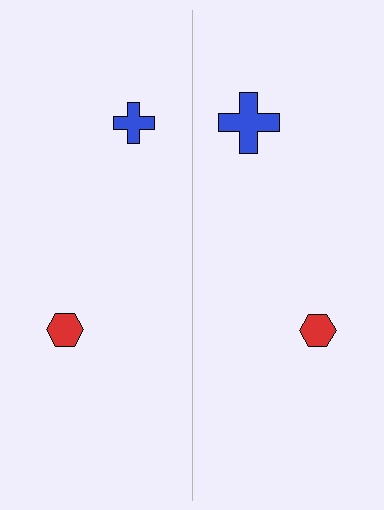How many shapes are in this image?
There are 4 shapes in this image.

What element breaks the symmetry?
The blue cross on the right side has a different size than its mirror counterpart.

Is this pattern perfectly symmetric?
No, the pattern is not perfectly symmetric. The blue cross on the right side has a different size than its mirror counterpart.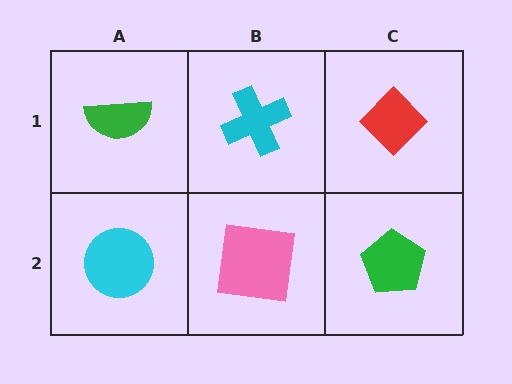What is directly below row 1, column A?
A cyan circle.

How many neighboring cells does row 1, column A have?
2.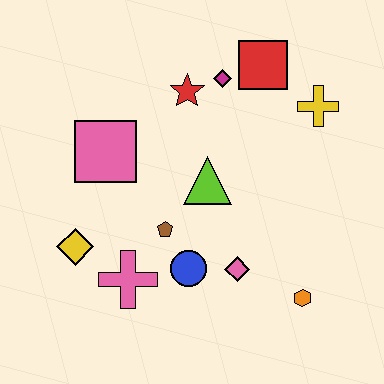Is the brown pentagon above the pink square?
No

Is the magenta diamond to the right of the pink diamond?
No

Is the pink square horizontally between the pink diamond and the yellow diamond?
Yes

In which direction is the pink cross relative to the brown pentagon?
The pink cross is below the brown pentagon.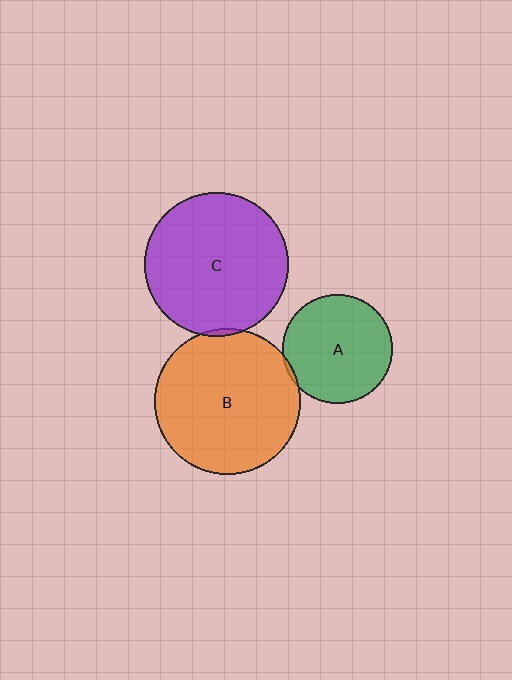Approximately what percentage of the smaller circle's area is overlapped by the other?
Approximately 5%.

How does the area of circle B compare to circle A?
Approximately 1.8 times.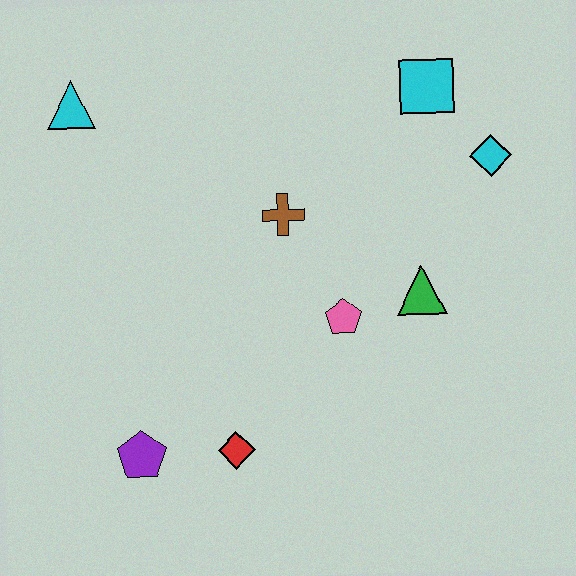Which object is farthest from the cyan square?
The purple pentagon is farthest from the cyan square.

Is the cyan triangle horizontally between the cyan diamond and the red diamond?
No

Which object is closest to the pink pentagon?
The green triangle is closest to the pink pentagon.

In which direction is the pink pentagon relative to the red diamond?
The pink pentagon is above the red diamond.